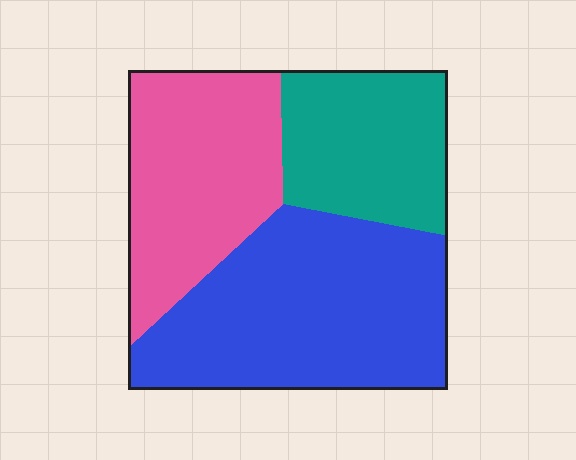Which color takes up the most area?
Blue, at roughly 45%.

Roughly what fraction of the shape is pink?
Pink covers around 30% of the shape.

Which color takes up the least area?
Teal, at roughly 25%.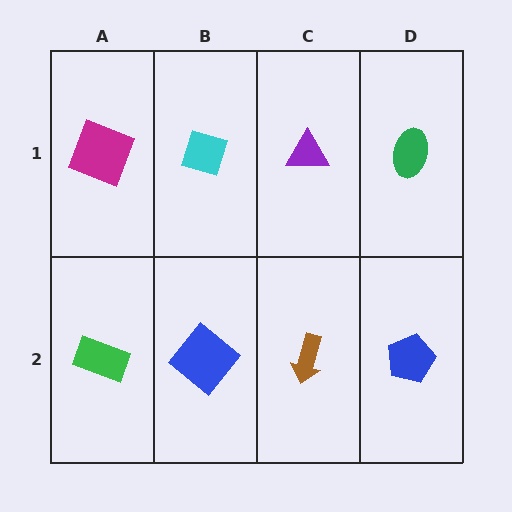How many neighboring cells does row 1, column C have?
3.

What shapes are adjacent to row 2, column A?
A magenta square (row 1, column A), a blue diamond (row 2, column B).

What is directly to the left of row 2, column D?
A brown arrow.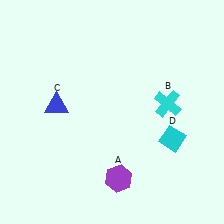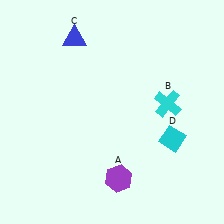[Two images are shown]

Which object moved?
The blue triangle (C) moved up.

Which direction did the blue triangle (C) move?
The blue triangle (C) moved up.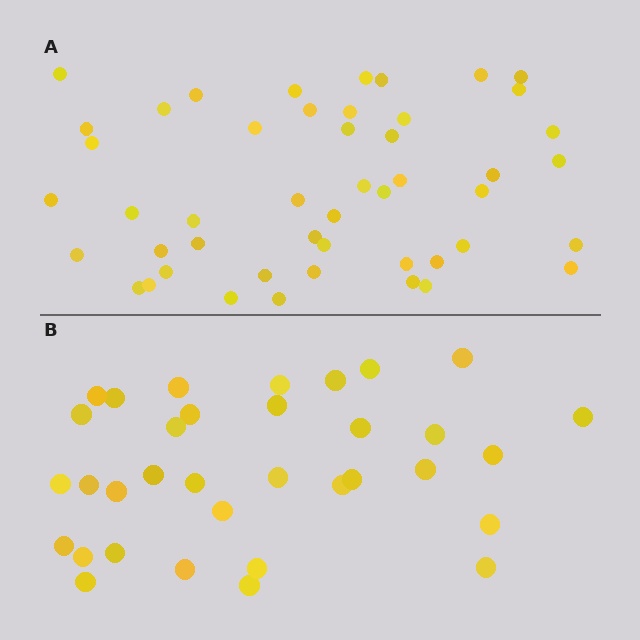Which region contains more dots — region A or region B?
Region A (the top region) has more dots.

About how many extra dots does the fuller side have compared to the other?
Region A has approximately 15 more dots than region B.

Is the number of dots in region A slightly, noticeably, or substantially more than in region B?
Region A has noticeably more, but not dramatically so. The ratio is roughly 1.4 to 1.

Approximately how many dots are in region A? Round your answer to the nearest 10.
About 50 dots. (The exact count is 48, which rounds to 50.)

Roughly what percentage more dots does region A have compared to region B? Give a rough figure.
About 40% more.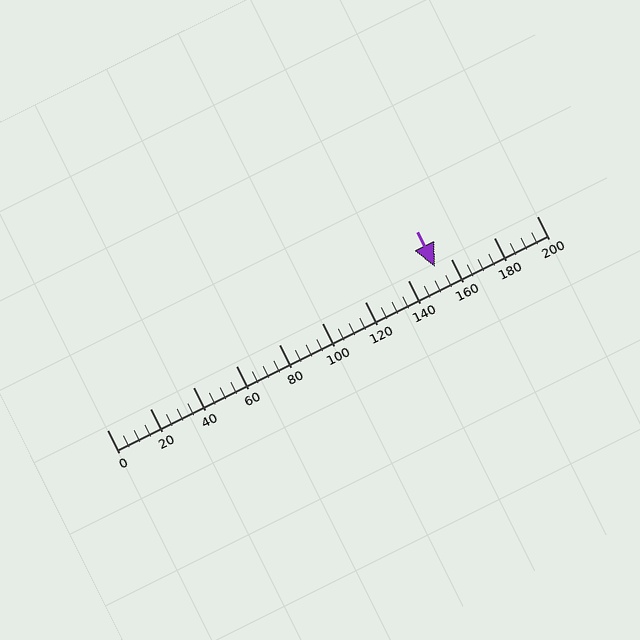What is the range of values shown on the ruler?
The ruler shows values from 0 to 200.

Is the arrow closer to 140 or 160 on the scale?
The arrow is closer to 160.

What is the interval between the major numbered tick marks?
The major tick marks are spaced 20 units apart.